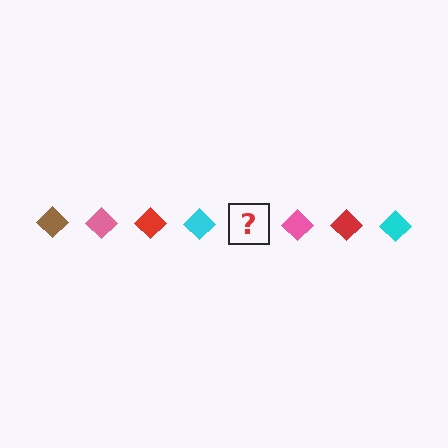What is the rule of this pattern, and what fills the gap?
The rule is that the pattern cycles through brown, pink, red, cyan diamonds. The gap should be filled with a brown diamond.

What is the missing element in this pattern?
The missing element is a brown diamond.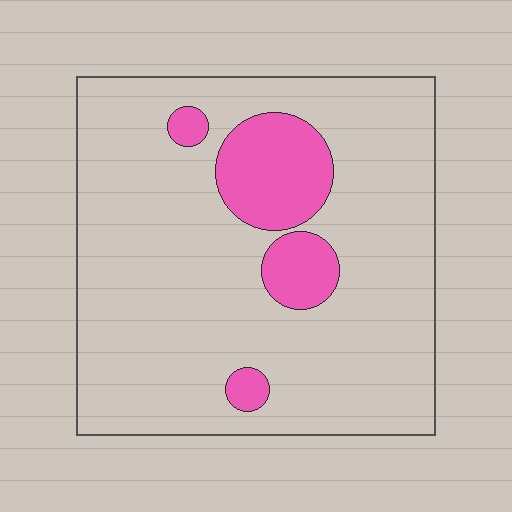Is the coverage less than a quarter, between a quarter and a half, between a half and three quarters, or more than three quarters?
Less than a quarter.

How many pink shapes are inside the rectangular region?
4.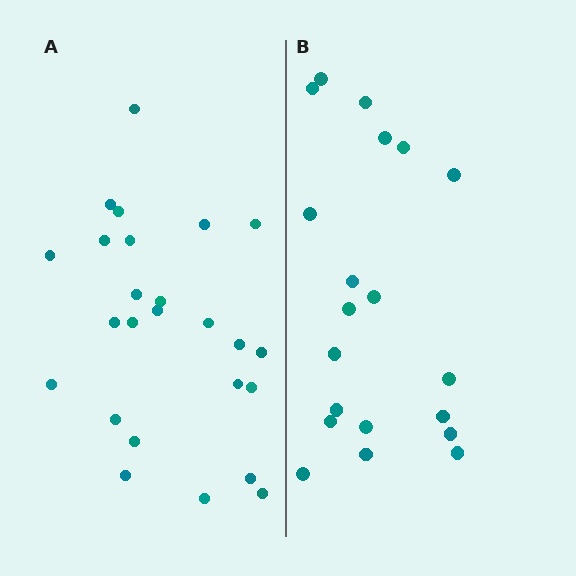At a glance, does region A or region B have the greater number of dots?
Region A (the left region) has more dots.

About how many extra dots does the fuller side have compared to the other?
Region A has about 5 more dots than region B.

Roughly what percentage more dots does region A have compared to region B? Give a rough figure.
About 25% more.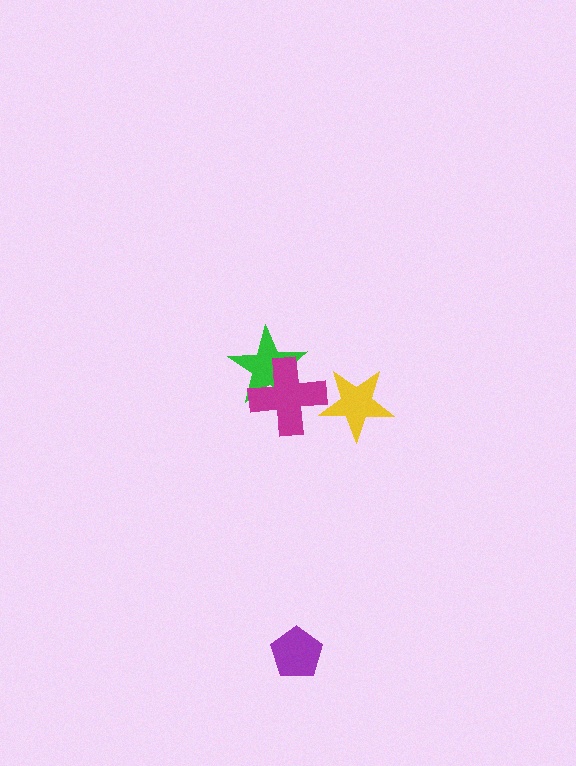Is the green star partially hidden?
Yes, it is partially covered by another shape.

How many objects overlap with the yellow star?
1 object overlaps with the yellow star.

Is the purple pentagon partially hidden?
No, no other shape covers it.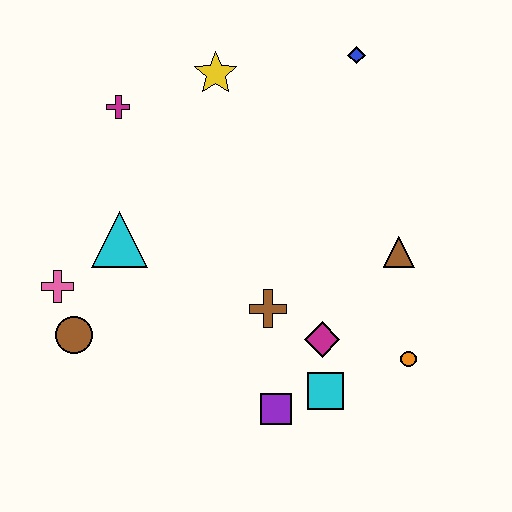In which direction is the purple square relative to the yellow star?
The purple square is below the yellow star.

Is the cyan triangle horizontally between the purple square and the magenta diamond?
No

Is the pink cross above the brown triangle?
No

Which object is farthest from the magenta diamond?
The magenta cross is farthest from the magenta diamond.